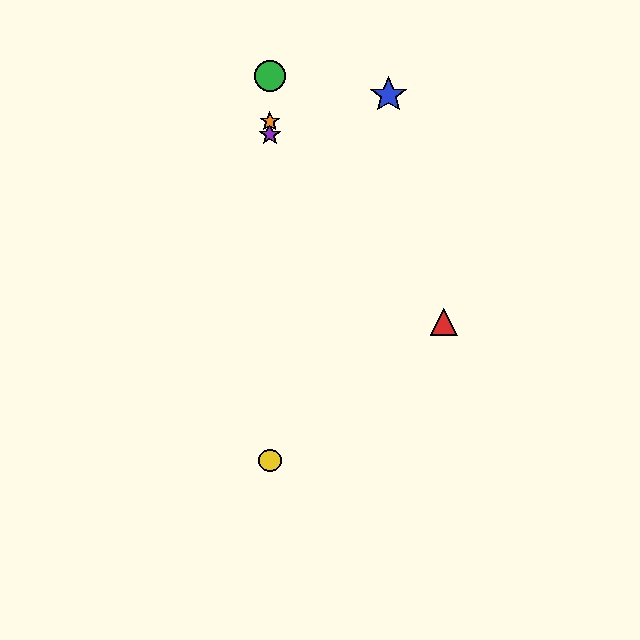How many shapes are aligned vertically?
4 shapes (the green circle, the yellow circle, the purple star, the orange star) are aligned vertically.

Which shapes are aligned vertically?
The green circle, the yellow circle, the purple star, the orange star are aligned vertically.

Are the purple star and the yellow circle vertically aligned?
Yes, both are at x≈270.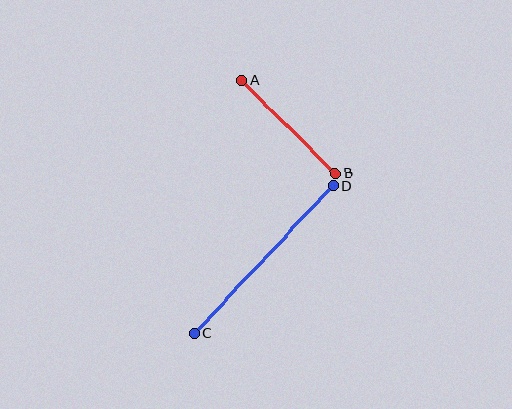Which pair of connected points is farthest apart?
Points C and D are farthest apart.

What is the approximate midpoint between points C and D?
The midpoint is at approximately (264, 259) pixels.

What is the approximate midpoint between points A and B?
The midpoint is at approximately (289, 127) pixels.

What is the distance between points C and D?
The distance is approximately 202 pixels.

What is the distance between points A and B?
The distance is approximately 132 pixels.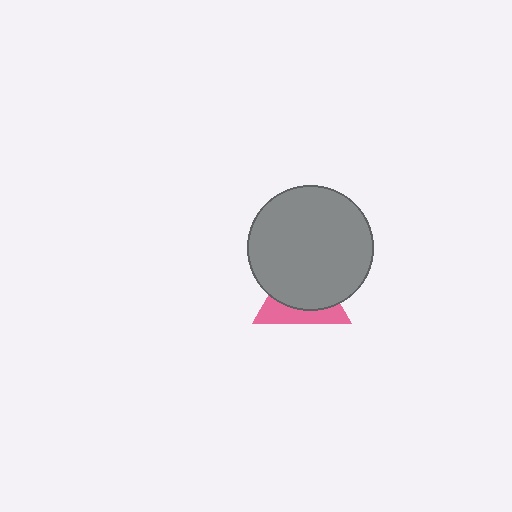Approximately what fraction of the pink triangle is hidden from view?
Roughly 64% of the pink triangle is hidden behind the gray circle.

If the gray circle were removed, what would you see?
You would see the complete pink triangle.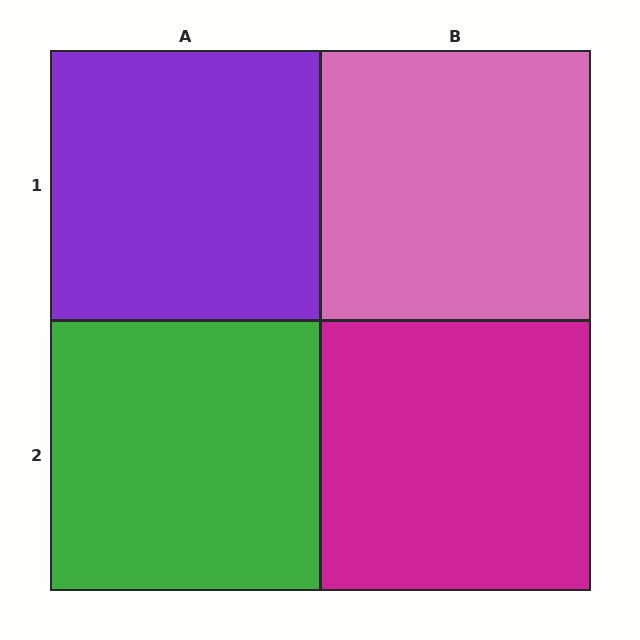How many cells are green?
1 cell is green.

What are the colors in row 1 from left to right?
Purple, pink.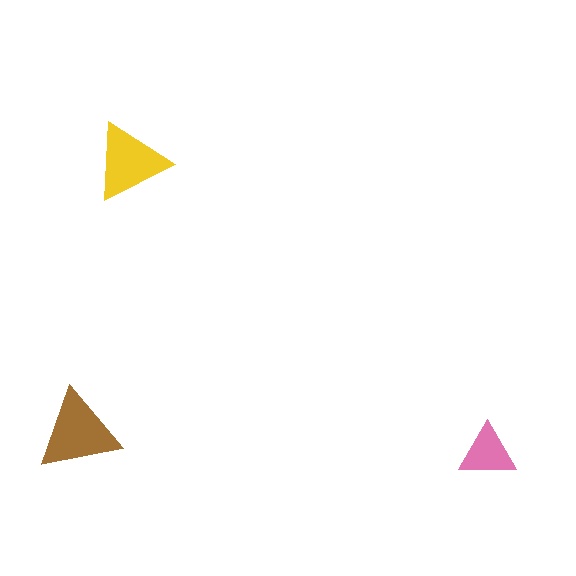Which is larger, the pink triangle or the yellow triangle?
The yellow one.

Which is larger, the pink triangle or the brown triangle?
The brown one.